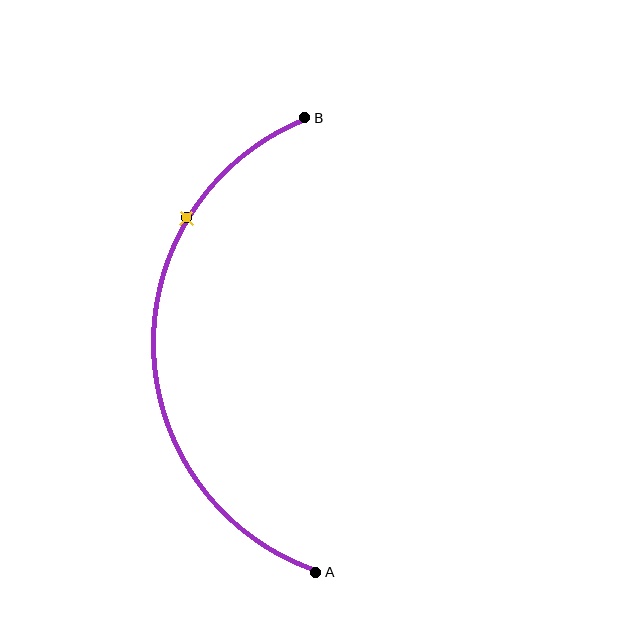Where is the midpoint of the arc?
The arc midpoint is the point on the curve farthest from the straight line joining A and B. It sits to the left of that line.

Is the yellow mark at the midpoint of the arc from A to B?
No. The yellow mark lies on the arc but is closer to endpoint B. The arc midpoint would be at the point on the curve equidistant along the arc from both A and B.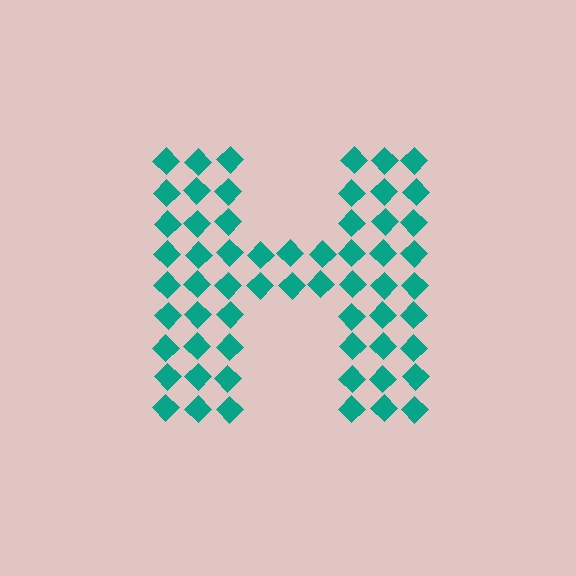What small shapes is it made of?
It is made of small diamonds.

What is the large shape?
The large shape is the letter H.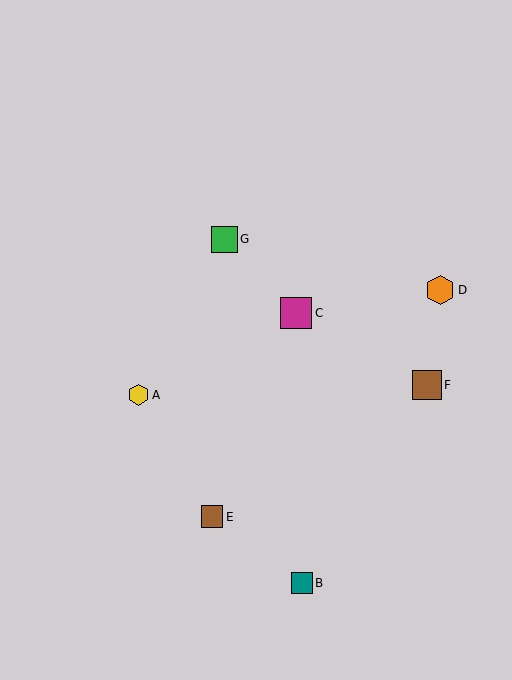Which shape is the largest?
The magenta square (labeled C) is the largest.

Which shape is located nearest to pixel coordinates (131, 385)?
The yellow hexagon (labeled A) at (138, 395) is nearest to that location.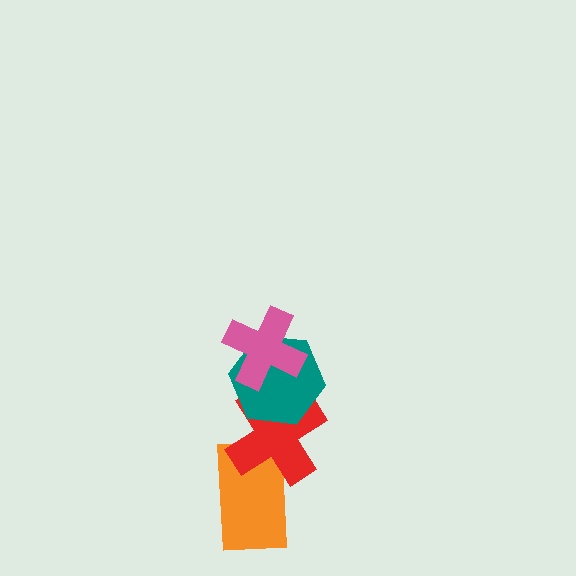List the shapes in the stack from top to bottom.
From top to bottom: the pink cross, the teal hexagon, the red cross, the orange rectangle.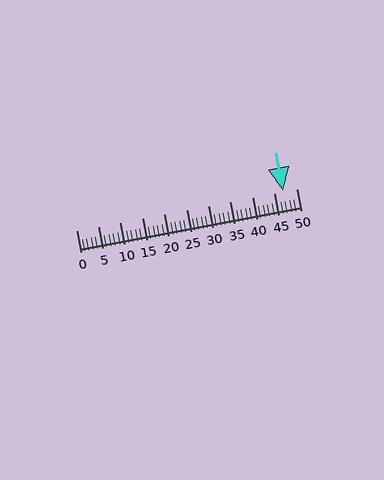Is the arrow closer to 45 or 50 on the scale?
The arrow is closer to 45.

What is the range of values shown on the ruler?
The ruler shows values from 0 to 50.